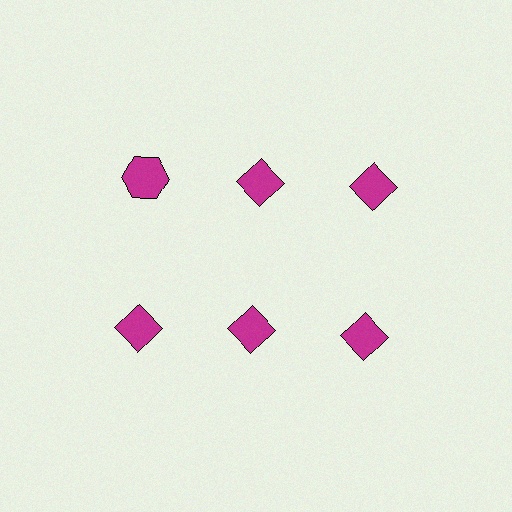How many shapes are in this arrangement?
There are 6 shapes arranged in a grid pattern.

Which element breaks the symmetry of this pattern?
The magenta hexagon in the top row, leftmost column breaks the symmetry. All other shapes are magenta diamonds.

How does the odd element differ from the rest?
It has a different shape: hexagon instead of diamond.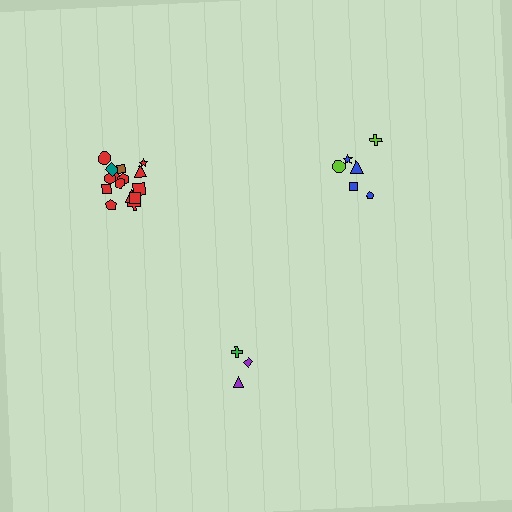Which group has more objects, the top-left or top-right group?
The top-left group.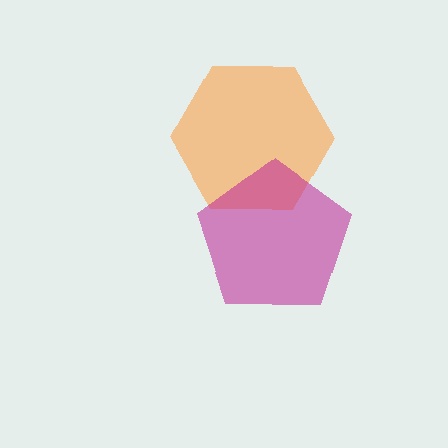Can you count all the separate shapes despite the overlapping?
Yes, there are 2 separate shapes.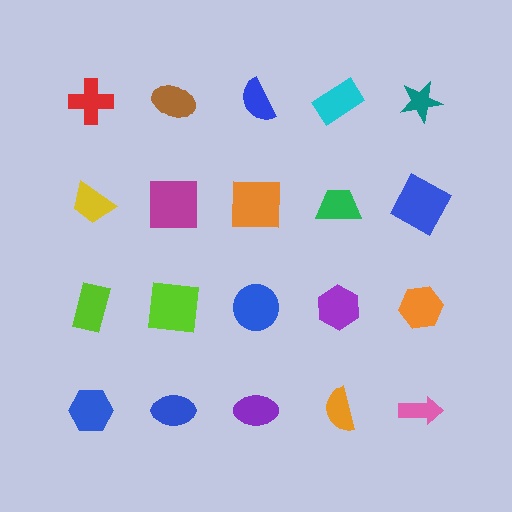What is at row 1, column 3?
A blue semicircle.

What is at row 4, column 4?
An orange semicircle.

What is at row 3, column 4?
A purple hexagon.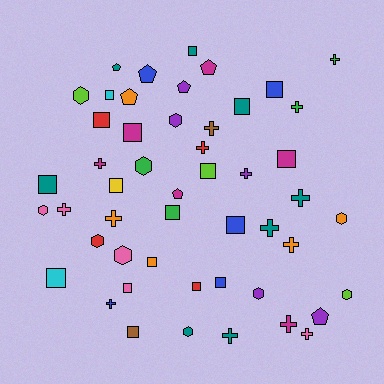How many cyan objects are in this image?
There are 2 cyan objects.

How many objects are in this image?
There are 50 objects.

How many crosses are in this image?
There are 15 crosses.